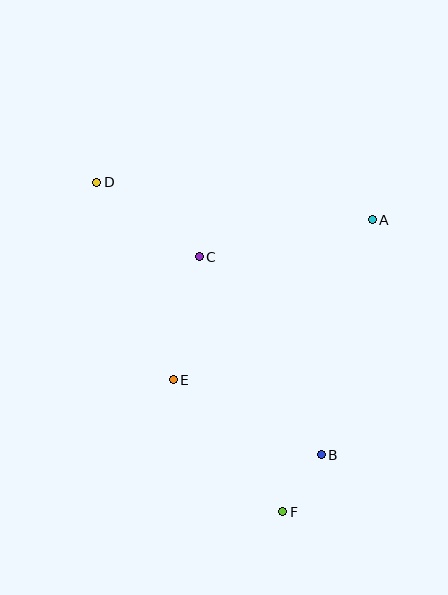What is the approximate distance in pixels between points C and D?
The distance between C and D is approximately 127 pixels.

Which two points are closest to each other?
Points B and F are closest to each other.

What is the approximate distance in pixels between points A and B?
The distance between A and B is approximately 240 pixels.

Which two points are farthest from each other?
Points D and F are farthest from each other.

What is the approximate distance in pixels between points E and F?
The distance between E and F is approximately 171 pixels.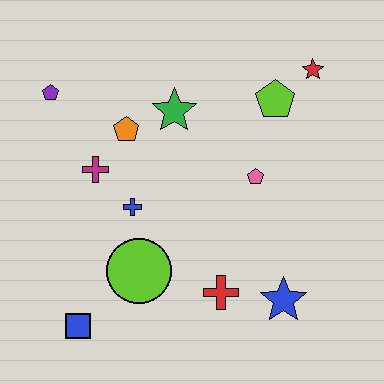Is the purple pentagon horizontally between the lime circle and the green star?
No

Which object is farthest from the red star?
The blue square is farthest from the red star.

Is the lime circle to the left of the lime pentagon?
Yes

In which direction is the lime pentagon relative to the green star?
The lime pentagon is to the right of the green star.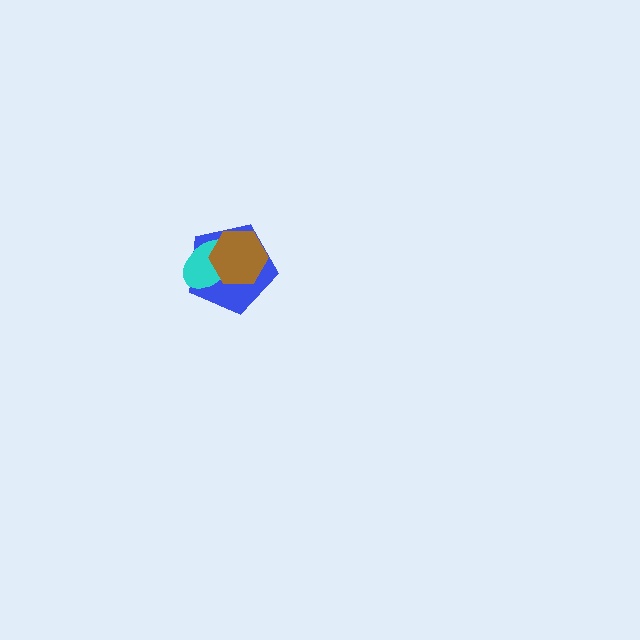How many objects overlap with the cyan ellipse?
2 objects overlap with the cyan ellipse.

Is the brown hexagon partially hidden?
No, no other shape covers it.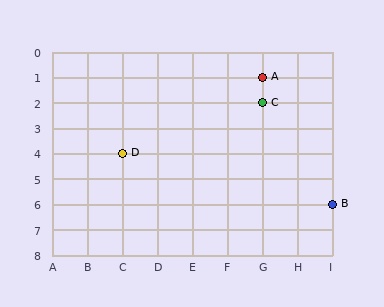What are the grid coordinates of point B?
Point B is at grid coordinates (I, 6).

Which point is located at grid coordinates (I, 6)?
Point B is at (I, 6).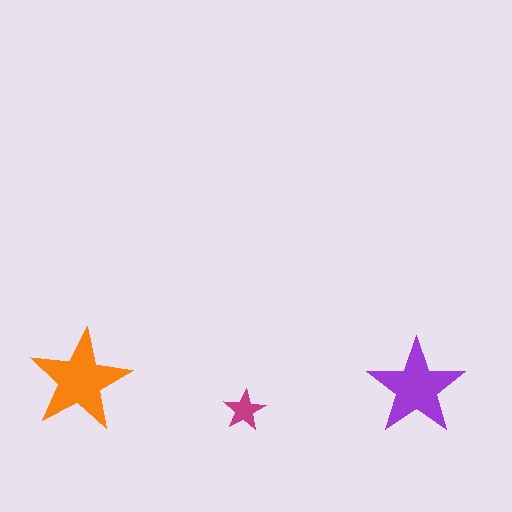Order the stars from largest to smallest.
the orange one, the purple one, the magenta one.